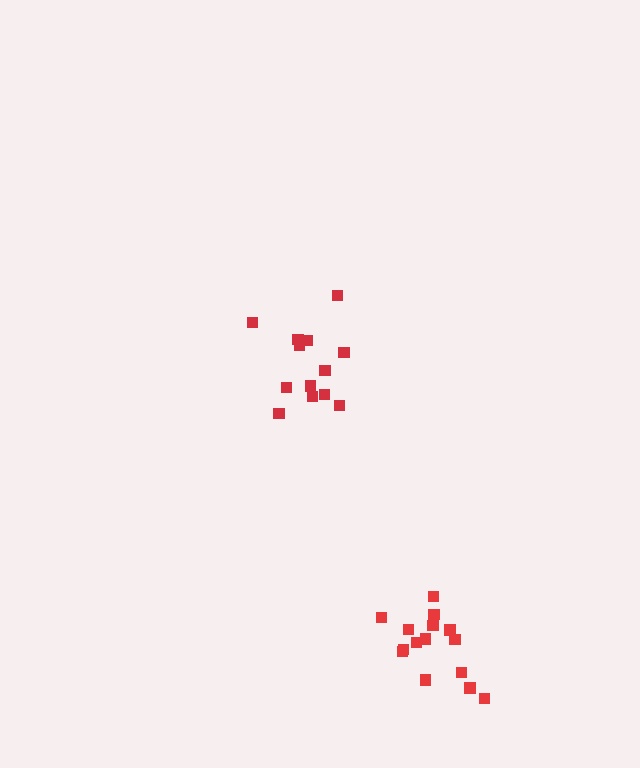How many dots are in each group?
Group 1: 15 dots, Group 2: 15 dots (30 total).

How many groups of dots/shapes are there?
There are 2 groups.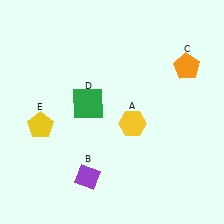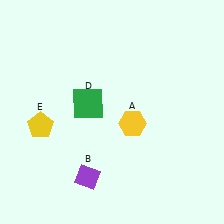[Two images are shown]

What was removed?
The orange pentagon (C) was removed in Image 2.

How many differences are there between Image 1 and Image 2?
There is 1 difference between the two images.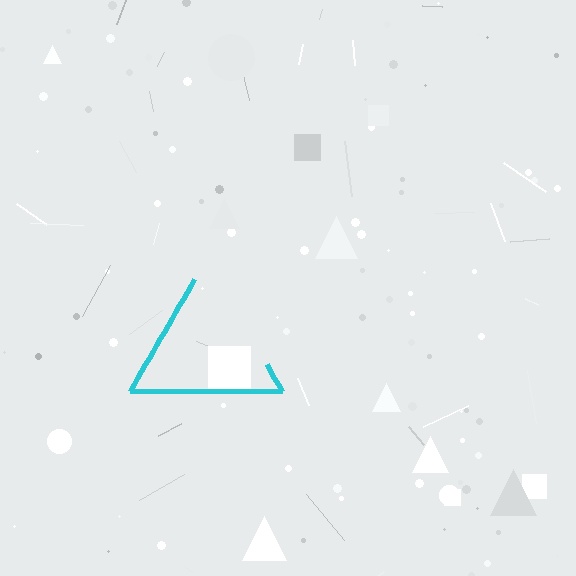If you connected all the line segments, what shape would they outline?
They would outline a triangle.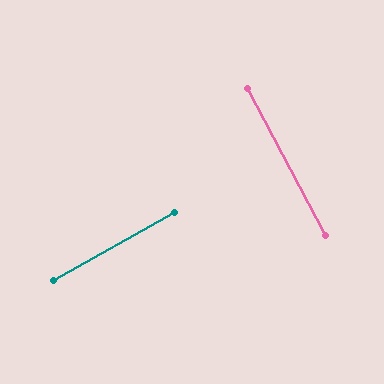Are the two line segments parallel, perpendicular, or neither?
Perpendicular — they meet at approximately 89°.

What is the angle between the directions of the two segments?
Approximately 89 degrees.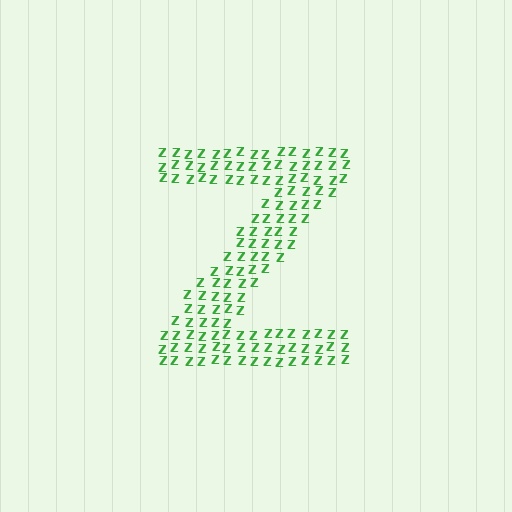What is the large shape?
The large shape is the letter Z.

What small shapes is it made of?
It is made of small letter Z's.